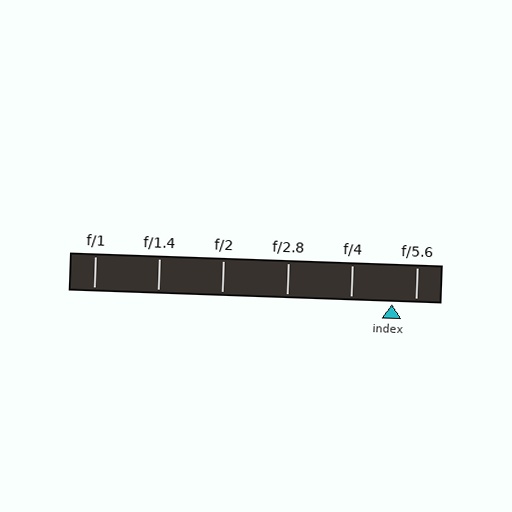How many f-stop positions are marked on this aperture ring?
There are 6 f-stop positions marked.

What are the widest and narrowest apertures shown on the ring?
The widest aperture shown is f/1 and the narrowest is f/5.6.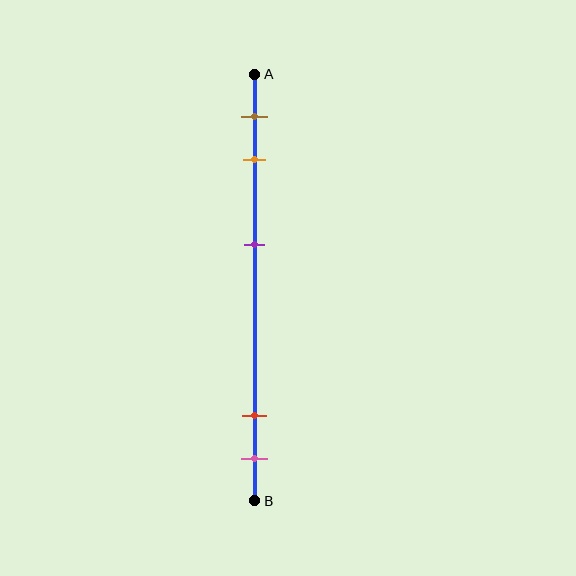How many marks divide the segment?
There are 5 marks dividing the segment.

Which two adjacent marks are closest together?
The red and pink marks are the closest adjacent pair.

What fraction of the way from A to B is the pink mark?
The pink mark is approximately 90% (0.9) of the way from A to B.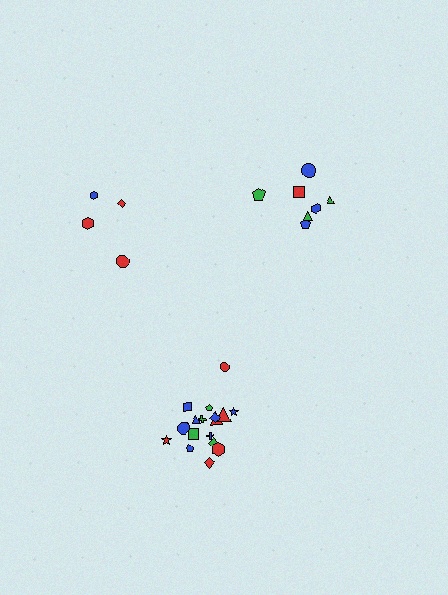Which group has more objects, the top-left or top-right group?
The top-right group.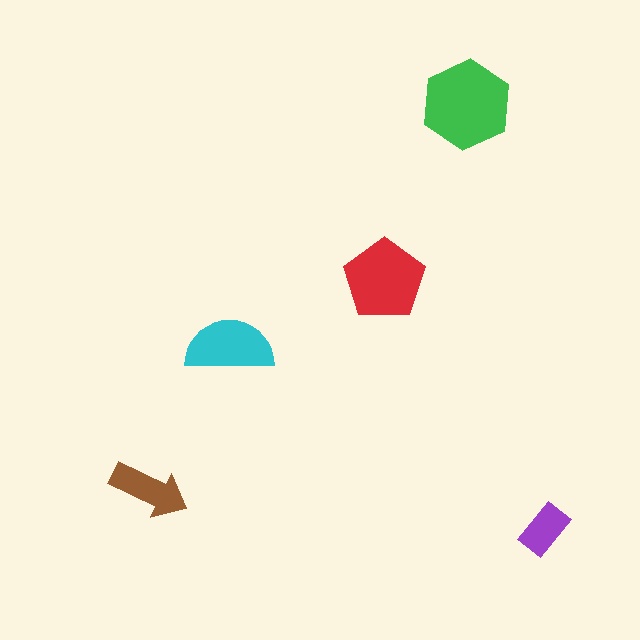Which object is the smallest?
The purple rectangle.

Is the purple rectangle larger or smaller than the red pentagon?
Smaller.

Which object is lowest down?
The purple rectangle is bottommost.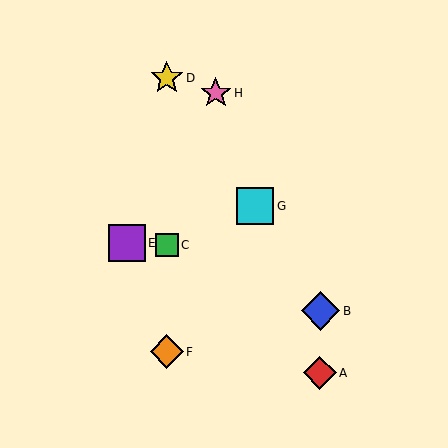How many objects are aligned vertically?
3 objects (C, D, F) are aligned vertically.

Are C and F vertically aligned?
Yes, both are at x≈167.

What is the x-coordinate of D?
Object D is at x≈167.